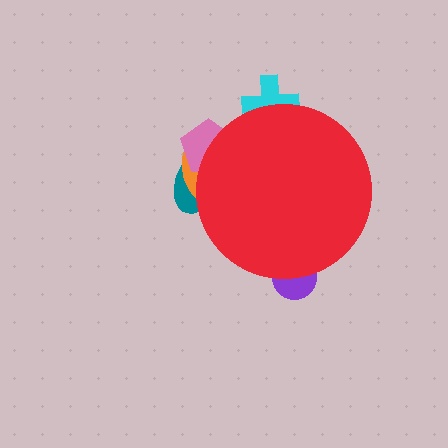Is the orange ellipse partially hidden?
Yes, the orange ellipse is partially hidden behind the red circle.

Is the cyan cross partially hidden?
Yes, the cyan cross is partially hidden behind the red circle.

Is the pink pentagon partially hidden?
Yes, the pink pentagon is partially hidden behind the red circle.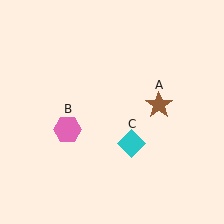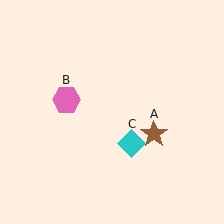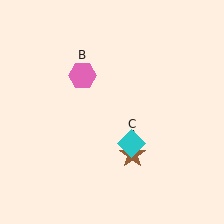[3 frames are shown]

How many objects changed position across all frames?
2 objects changed position: brown star (object A), pink hexagon (object B).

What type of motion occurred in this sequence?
The brown star (object A), pink hexagon (object B) rotated clockwise around the center of the scene.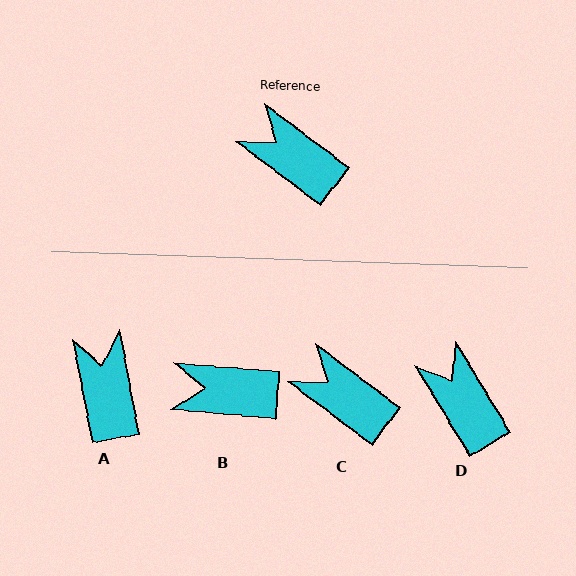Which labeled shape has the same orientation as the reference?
C.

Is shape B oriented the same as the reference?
No, it is off by about 32 degrees.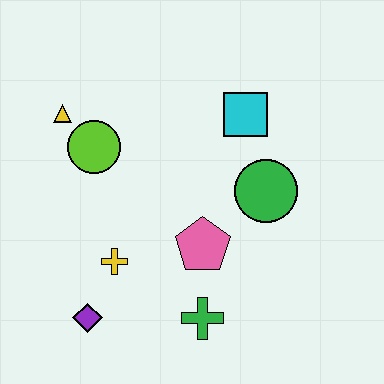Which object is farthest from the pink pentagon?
The yellow triangle is farthest from the pink pentagon.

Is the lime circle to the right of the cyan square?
No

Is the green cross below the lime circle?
Yes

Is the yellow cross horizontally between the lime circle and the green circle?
Yes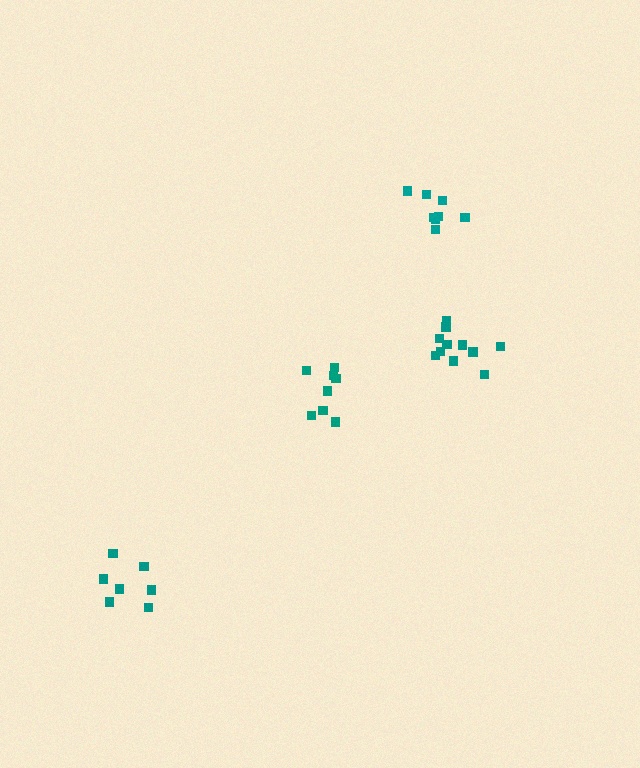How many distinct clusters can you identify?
There are 4 distinct clusters.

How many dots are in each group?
Group 1: 8 dots, Group 2: 7 dots, Group 3: 11 dots, Group 4: 8 dots (34 total).